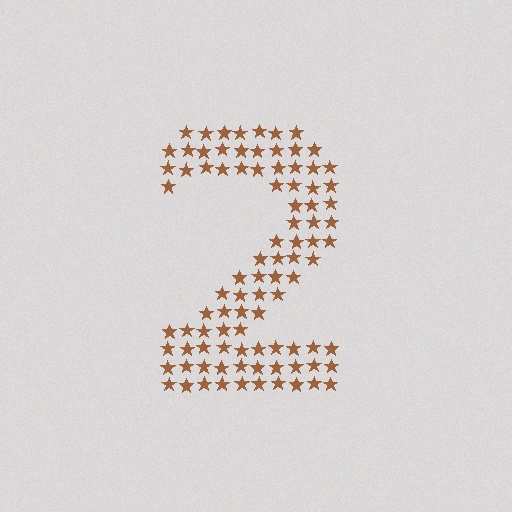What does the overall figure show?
The overall figure shows the digit 2.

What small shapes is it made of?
It is made of small stars.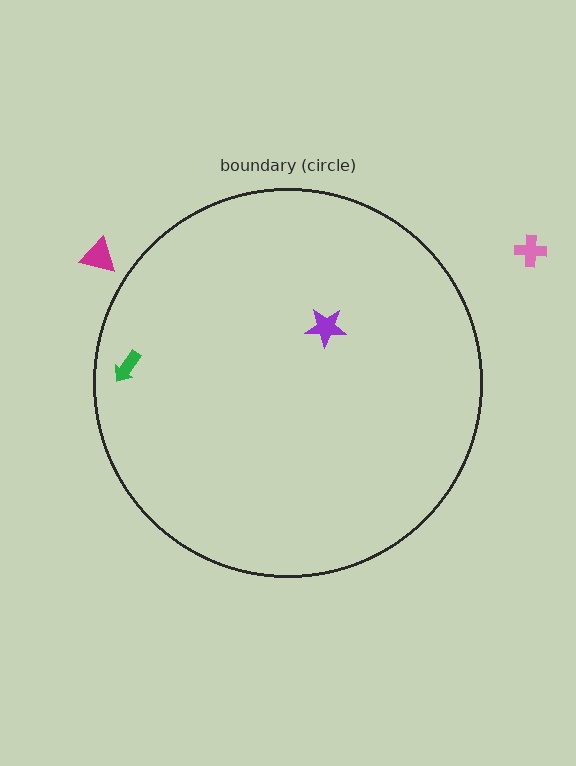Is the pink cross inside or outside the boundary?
Outside.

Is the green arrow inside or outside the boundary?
Inside.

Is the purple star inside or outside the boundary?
Inside.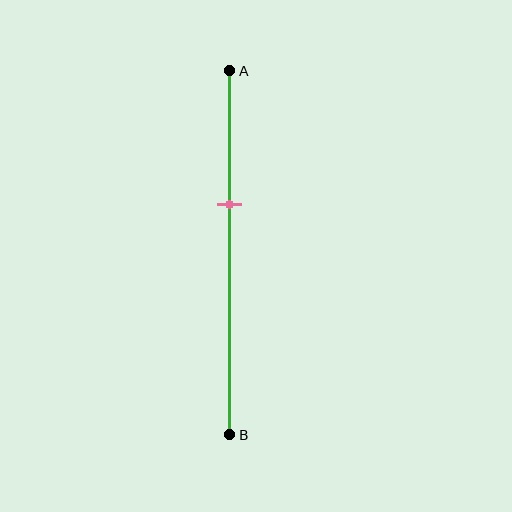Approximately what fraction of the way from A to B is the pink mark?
The pink mark is approximately 35% of the way from A to B.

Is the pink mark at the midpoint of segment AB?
No, the mark is at about 35% from A, not at the 50% midpoint.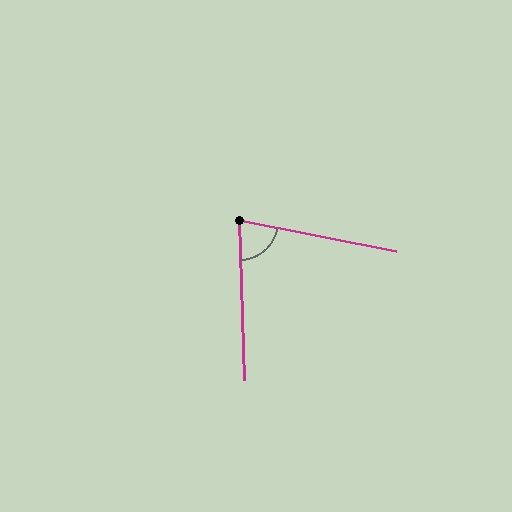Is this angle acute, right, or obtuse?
It is acute.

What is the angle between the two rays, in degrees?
Approximately 77 degrees.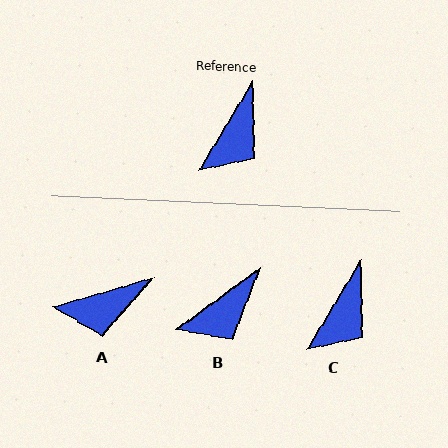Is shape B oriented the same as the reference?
No, it is off by about 23 degrees.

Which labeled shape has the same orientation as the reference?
C.